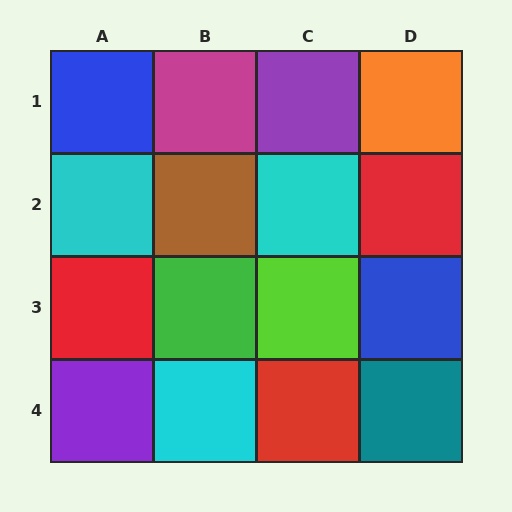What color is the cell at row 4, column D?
Teal.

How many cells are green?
1 cell is green.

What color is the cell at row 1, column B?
Magenta.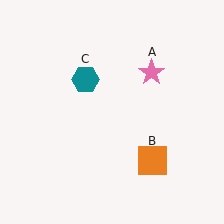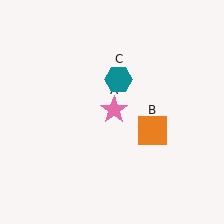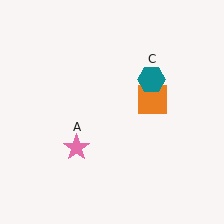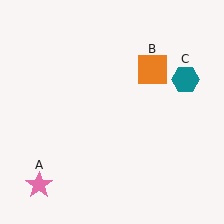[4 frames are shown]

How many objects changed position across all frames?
3 objects changed position: pink star (object A), orange square (object B), teal hexagon (object C).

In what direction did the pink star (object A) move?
The pink star (object A) moved down and to the left.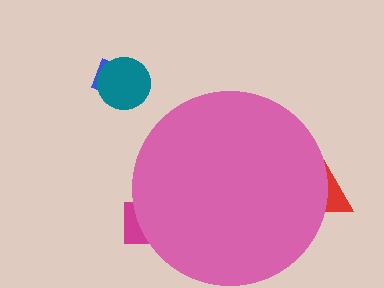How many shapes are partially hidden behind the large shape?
2 shapes are partially hidden.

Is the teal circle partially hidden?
No, the teal circle is fully visible.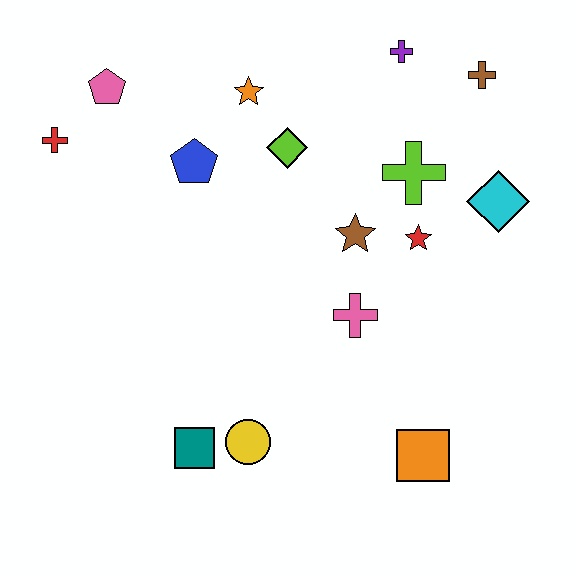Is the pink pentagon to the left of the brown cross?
Yes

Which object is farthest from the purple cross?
The teal square is farthest from the purple cross.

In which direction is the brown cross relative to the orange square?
The brown cross is above the orange square.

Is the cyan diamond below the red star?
No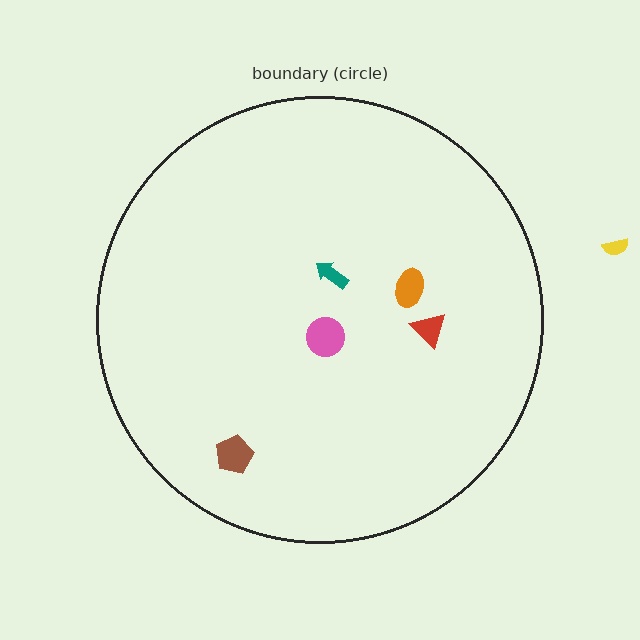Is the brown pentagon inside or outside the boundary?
Inside.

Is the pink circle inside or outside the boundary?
Inside.